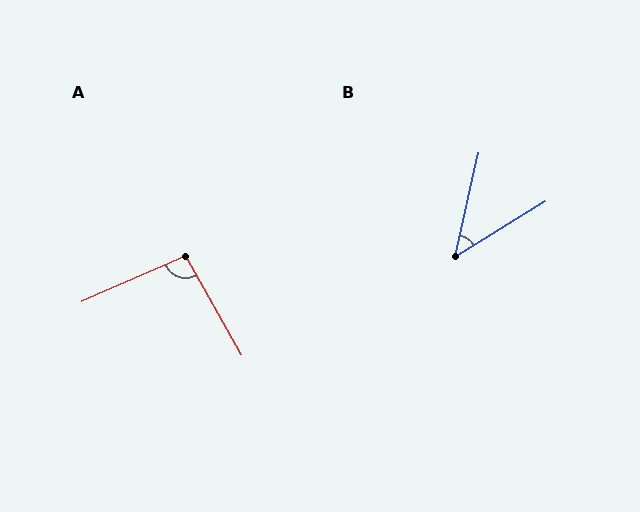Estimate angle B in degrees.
Approximately 46 degrees.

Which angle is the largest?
A, at approximately 96 degrees.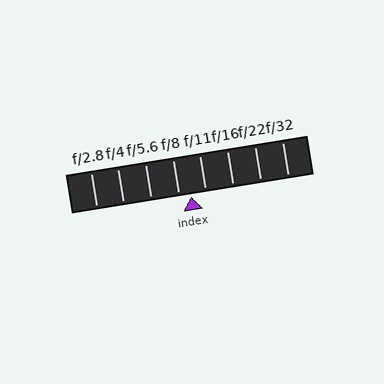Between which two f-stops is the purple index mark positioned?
The index mark is between f/8 and f/11.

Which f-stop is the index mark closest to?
The index mark is closest to f/8.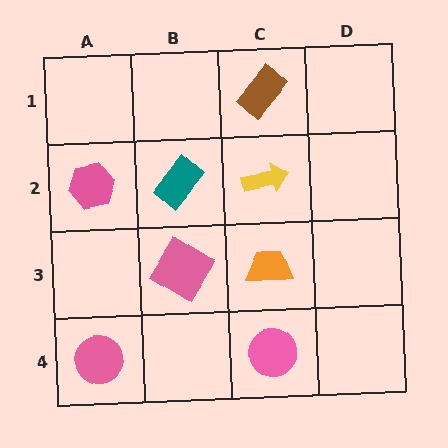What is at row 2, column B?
A teal rectangle.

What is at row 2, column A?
A pink hexagon.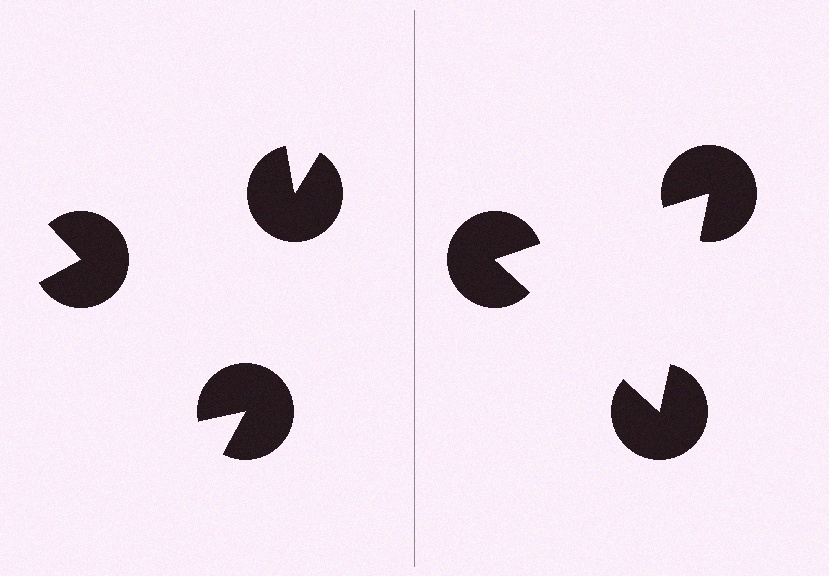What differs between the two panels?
The pac-man discs are positioned identically on both sides; only the wedge orientations differ. On the right they align to a triangle; on the left they are misaligned.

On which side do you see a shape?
An illusory triangle appears on the right side. On the left side the wedge cuts are rotated, so no coherent shape forms.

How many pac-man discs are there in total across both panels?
6 — 3 on each side.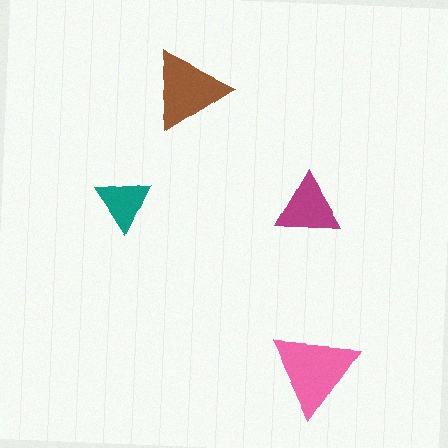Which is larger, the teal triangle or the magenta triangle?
The magenta one.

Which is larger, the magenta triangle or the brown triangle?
The brown one.